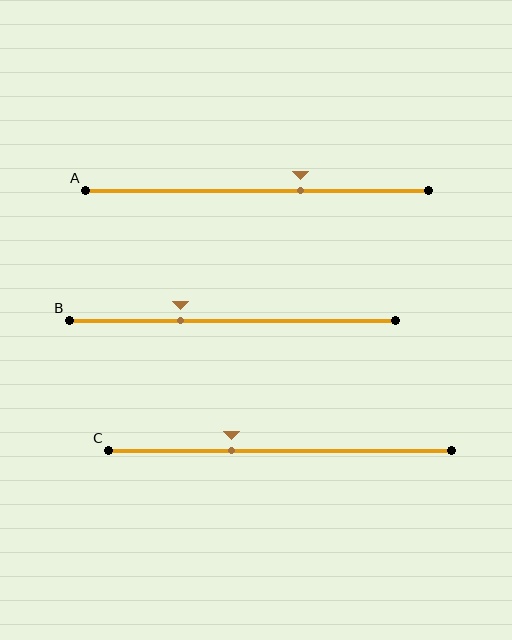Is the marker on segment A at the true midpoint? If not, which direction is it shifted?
No, the marker on segment A is shifted to the right by about 13% of the segment length.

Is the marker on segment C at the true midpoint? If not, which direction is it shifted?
No, the marker on segment C is shifted to the left by about 14% of the segment length.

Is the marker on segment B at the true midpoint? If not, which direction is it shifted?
No, the marker on segment B is shifted to the left by about 16% of the segment length.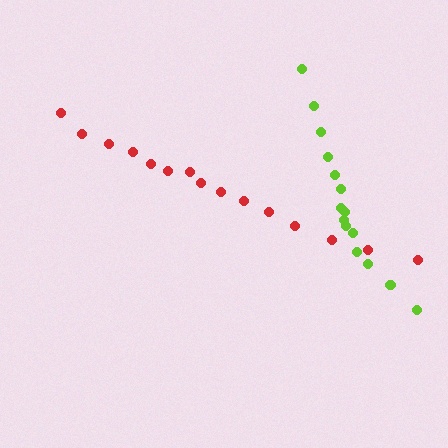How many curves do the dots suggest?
There are 2 distinct paths.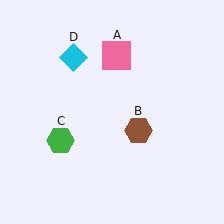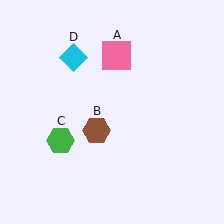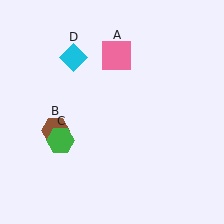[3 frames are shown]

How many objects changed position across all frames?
1 object changed position: brown hexagon (object B).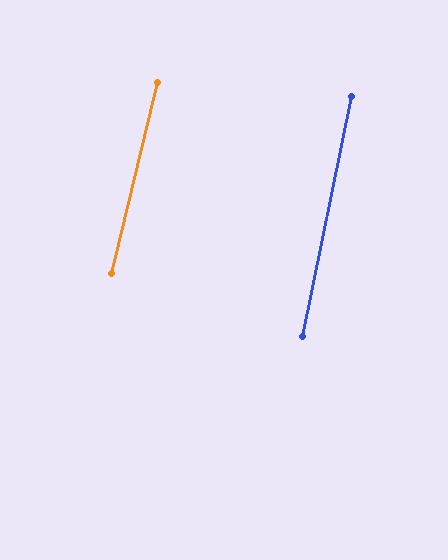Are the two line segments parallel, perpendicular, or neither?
Parallel — their directions differ by only 1.9°.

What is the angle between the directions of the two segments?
Approximately 2 degrees.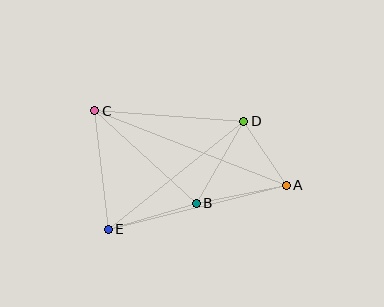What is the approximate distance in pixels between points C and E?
The distance between C and E is approximately 119 pixels.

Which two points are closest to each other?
Points A and D are closest to each other.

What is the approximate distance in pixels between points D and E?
The distance between D and E is approximately 173 pixels.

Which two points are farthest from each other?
Points A and C are farthest from each other.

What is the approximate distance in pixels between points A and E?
The distance between A and E is approximately 184 pixels.